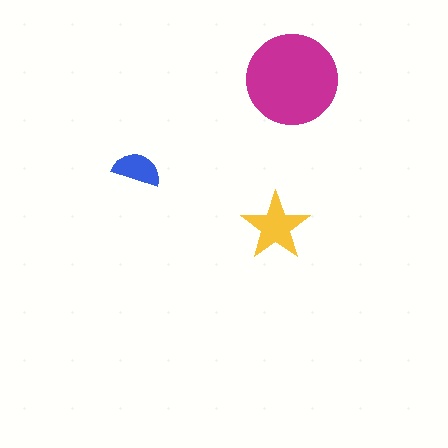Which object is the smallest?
The blue semicircle.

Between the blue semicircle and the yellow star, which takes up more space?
The yellow star.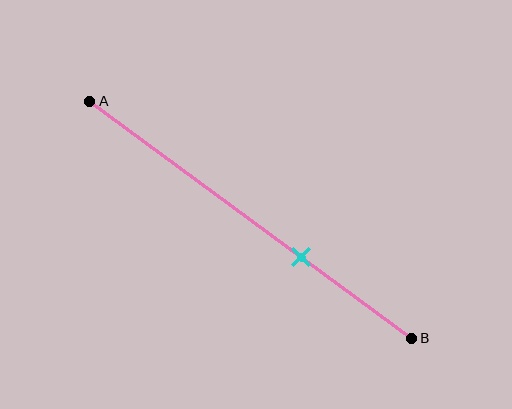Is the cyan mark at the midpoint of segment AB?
No, the mark is at about 65% from A, not at the 50% midpoint.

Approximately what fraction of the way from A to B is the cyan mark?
The cyan mark is approximately 65% of the way from A to B.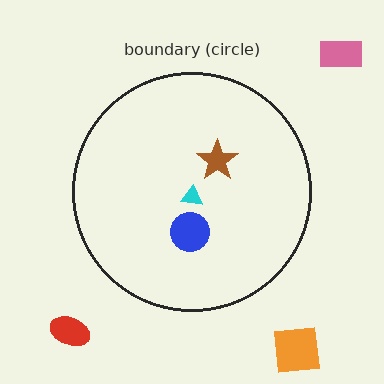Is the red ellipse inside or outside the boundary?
Outside.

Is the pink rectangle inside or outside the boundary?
Outside.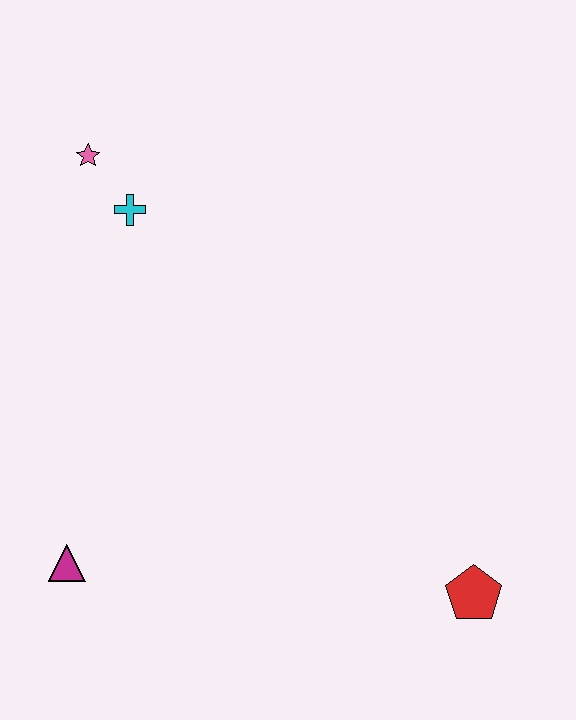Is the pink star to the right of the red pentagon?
No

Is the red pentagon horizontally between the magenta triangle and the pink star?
No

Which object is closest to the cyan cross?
The pink star is closest to the cyan cross.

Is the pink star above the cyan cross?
Yes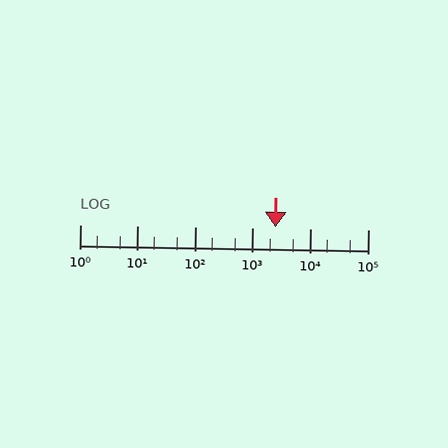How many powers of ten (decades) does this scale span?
The scale spans 5 decades, from 1 to 100000.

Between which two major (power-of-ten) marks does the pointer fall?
The pointer is between 1000 and 10000.